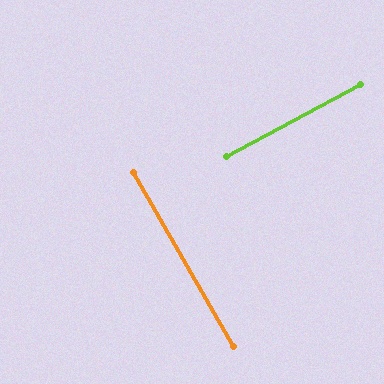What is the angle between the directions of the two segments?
Approximately 88 degrees.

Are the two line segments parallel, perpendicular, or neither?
Perpendicular — they meet at approximately 88°.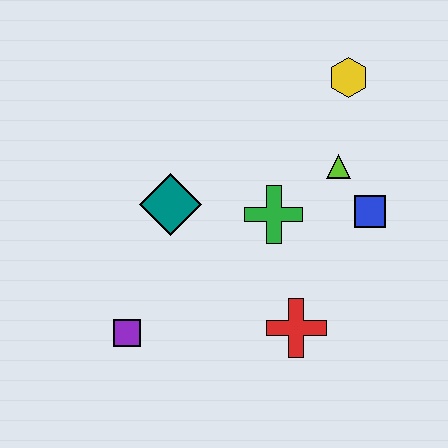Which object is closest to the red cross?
The green cross is closest to the red cross.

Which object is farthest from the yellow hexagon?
The purple square is farthest from the yellow hexagon.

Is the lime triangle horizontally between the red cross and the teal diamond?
No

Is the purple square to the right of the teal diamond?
No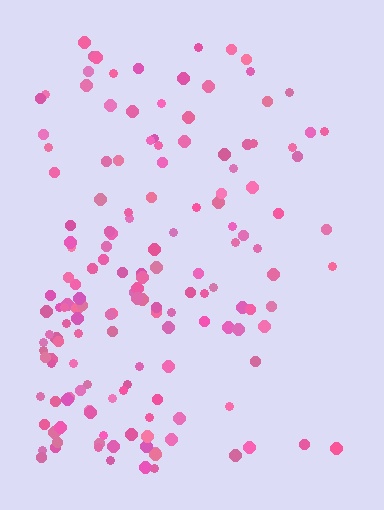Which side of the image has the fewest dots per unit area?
The right.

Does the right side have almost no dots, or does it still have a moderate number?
Still a moderate number, just noticeably fewer than the left.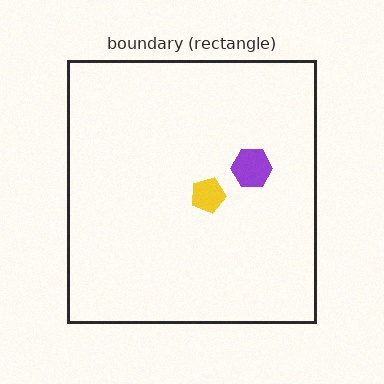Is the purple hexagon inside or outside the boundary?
Inside.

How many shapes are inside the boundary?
2 inside, 0 outside.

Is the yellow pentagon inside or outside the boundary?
Inside.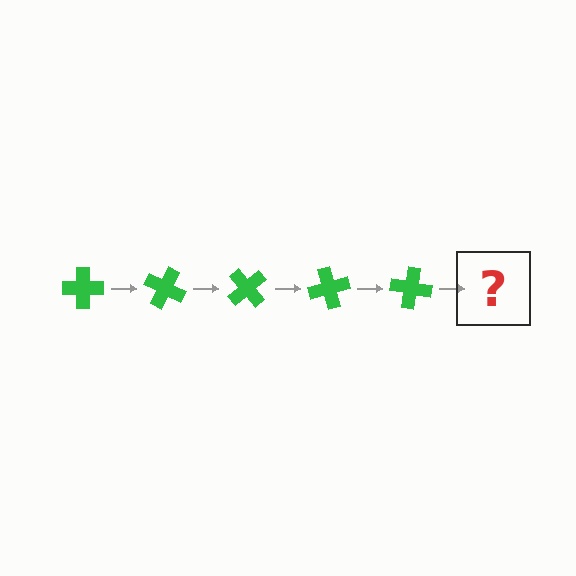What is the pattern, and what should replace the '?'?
The pattern is that the cross rotates 25 degrees each step. The '?' should be a green cross rotated 125 degrees.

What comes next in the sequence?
The next element should be a green cross rotated 125 degrees.